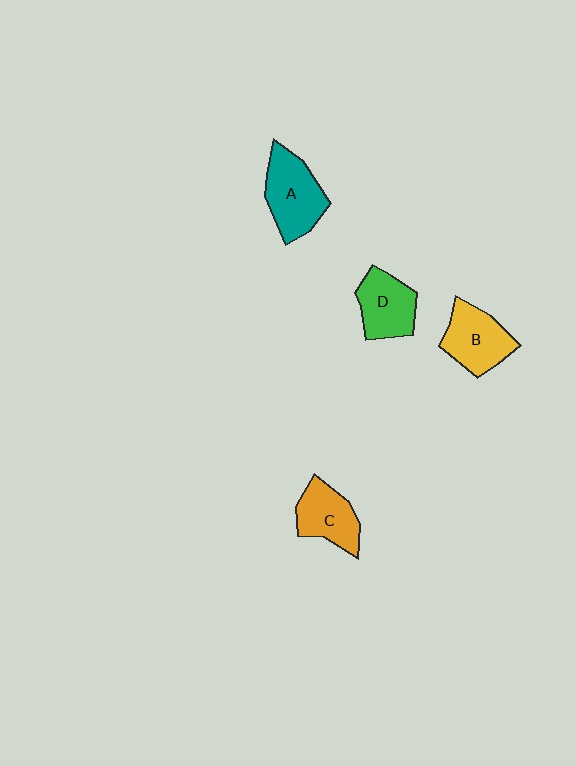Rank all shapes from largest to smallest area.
From largest to smallest: A (teal), B (yellow), D (green), C (orange).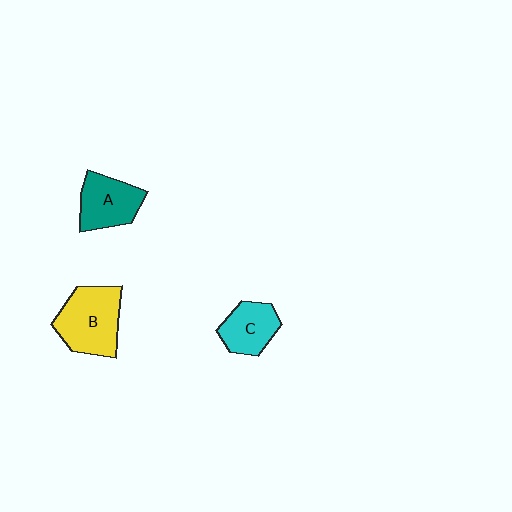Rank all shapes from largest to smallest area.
From largest to smallest: B (yellow), A (teal), C (cyan).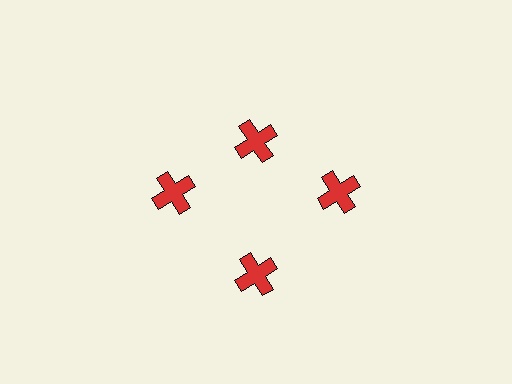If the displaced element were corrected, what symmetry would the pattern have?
It would have 4-fold rotational symmetry — the pattern would map onto itself every 90 degrees.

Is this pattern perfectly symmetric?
No. The 4 red crosses are arranged in a ring, but one element near the 12 o'clock position is pulled inward toward the center, breaking the 4-fold rotational symmetry.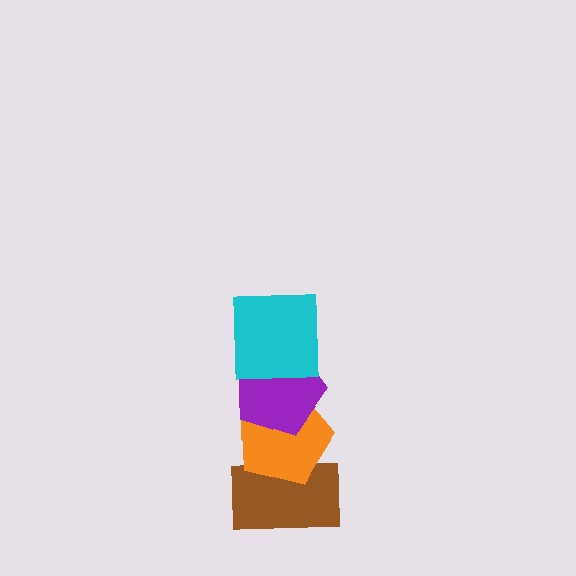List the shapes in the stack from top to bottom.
From top to bottom: the cyan square, the purple pentagon, the orange pentagon, the brown rectangle.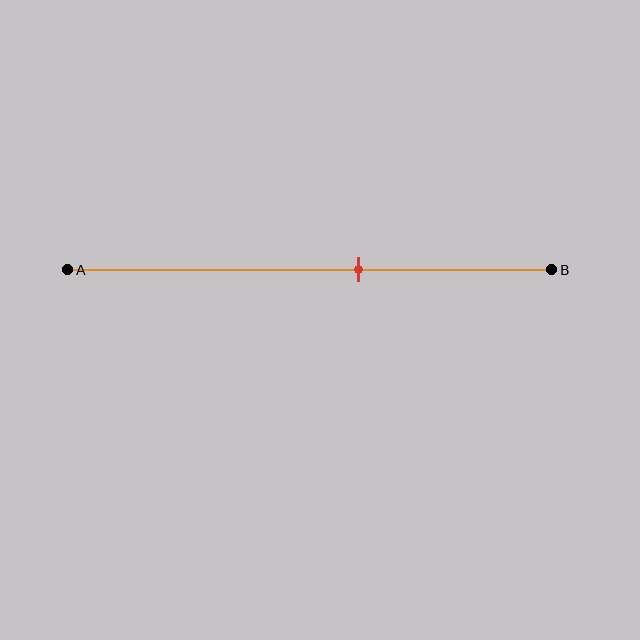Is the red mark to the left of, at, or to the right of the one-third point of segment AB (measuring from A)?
The red mark is to the right of the one-third point of segment AB.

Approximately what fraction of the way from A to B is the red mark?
The red mark is approximately 60% of the way from A to B.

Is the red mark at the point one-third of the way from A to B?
No, the mark is at about 60% from A, not at the 33% one-third point.